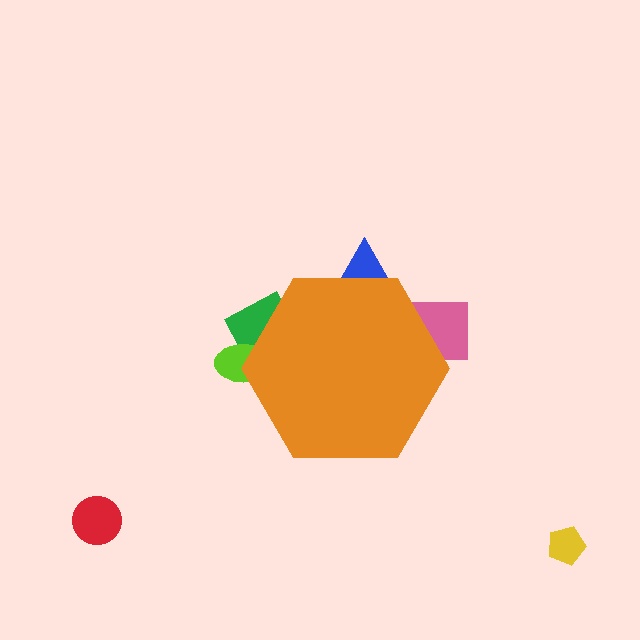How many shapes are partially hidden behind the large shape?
4 shapes are partially hidden.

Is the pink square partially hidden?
Yes, the pink square is partially hidden behind the orange hexagon.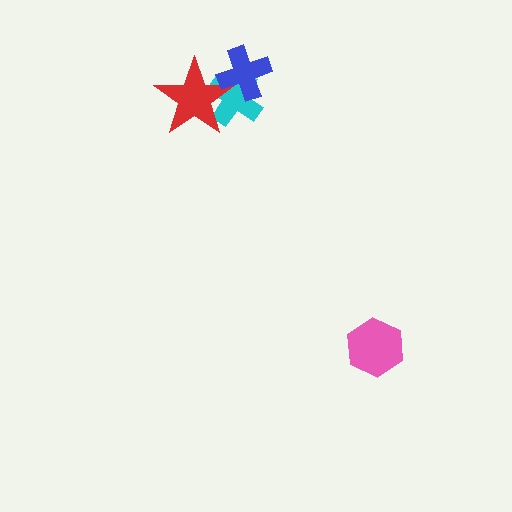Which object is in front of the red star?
The blue cross is in front of the red star.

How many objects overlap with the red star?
2 objects overlap with the red star.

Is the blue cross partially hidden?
No, no other shape covers it.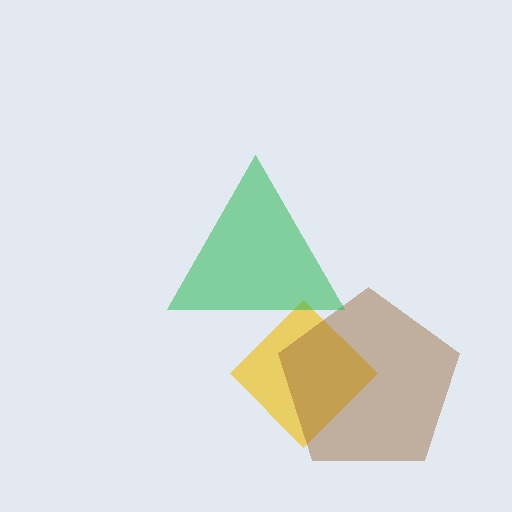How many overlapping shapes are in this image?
There are 3 overlapping shapes in the image.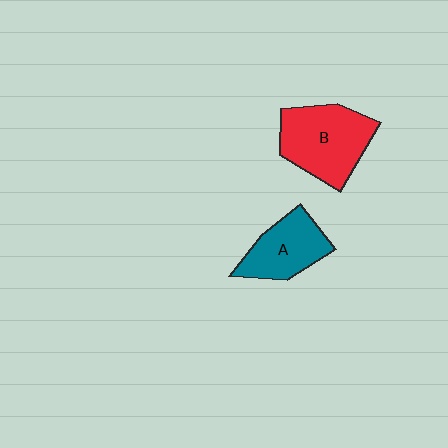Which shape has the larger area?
Shape B (red).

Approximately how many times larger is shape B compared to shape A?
Approximately 1.4 times.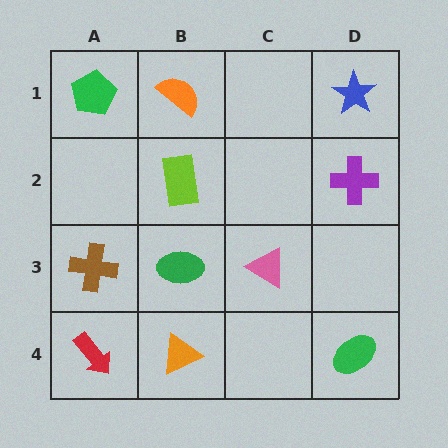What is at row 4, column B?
An orange triangle.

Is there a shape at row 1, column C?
No, that cell is empty.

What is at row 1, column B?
An orange semicircle.